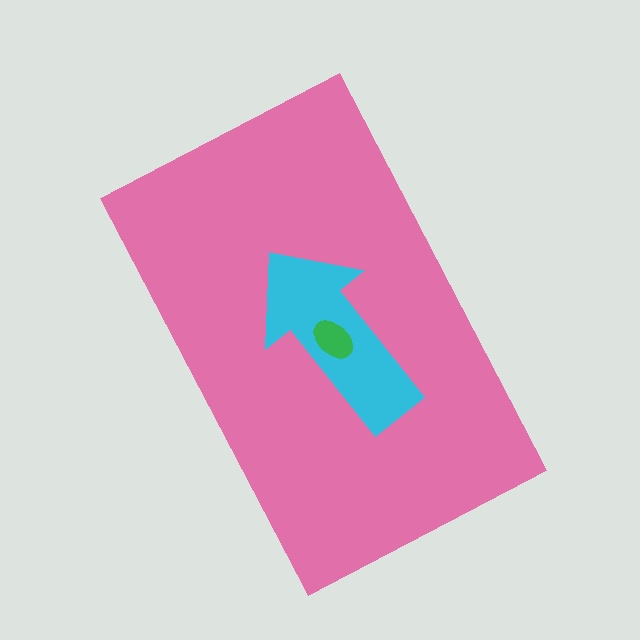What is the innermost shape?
The green ellipse.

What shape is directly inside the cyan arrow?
The green ellipse.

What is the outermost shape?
The pink rectangle.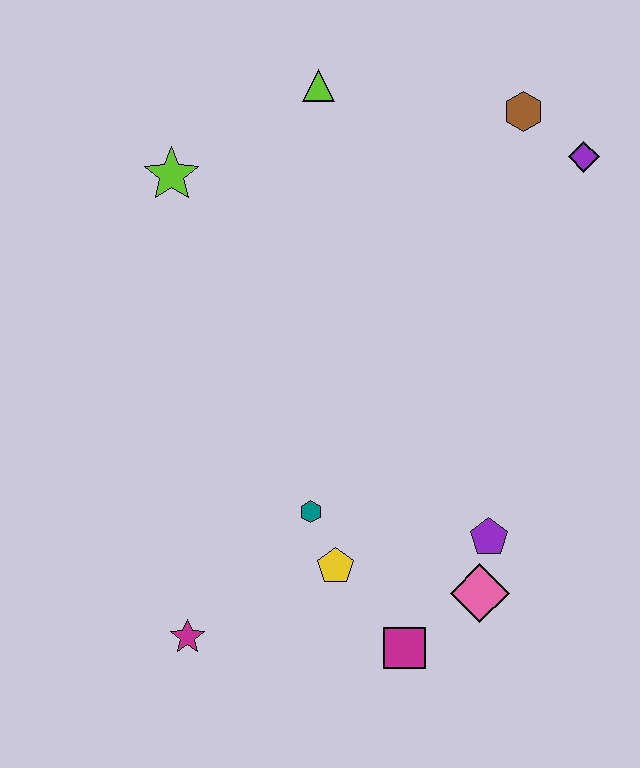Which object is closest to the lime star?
The lime triangle is closest to the lime star.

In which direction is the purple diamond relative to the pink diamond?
The purple diamond is above the pink diamond.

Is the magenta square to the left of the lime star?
No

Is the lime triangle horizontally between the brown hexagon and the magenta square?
No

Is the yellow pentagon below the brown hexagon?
Yes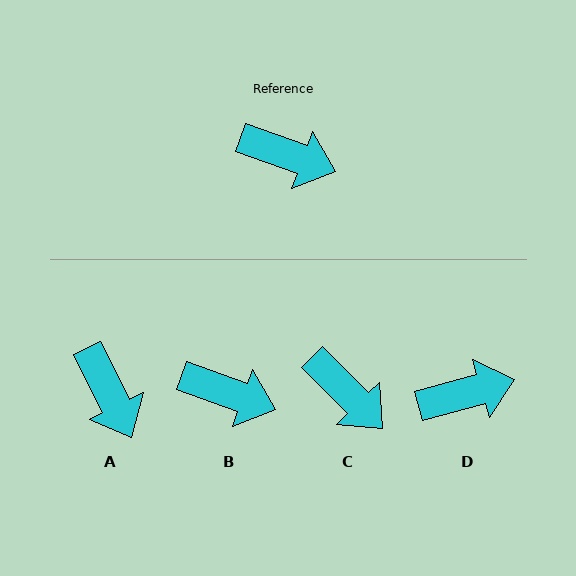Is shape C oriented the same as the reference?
No, it is off by about 25 degrees.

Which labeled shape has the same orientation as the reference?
B.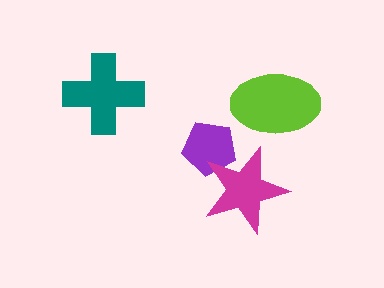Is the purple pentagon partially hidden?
Yes, it is partially covered by another shape.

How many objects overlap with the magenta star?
1 object overlaps with the magenta star.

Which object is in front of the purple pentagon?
The magenta star is in front of the purple pentagon.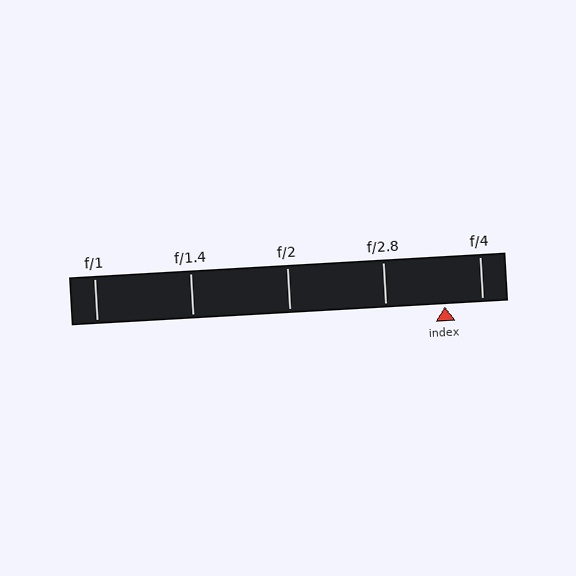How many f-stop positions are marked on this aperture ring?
There are 5 f-stop positions marked.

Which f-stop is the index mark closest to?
The index mark is closest to f/4.